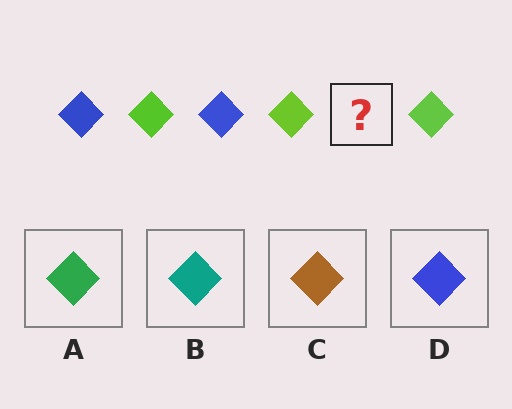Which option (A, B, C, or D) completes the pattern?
D.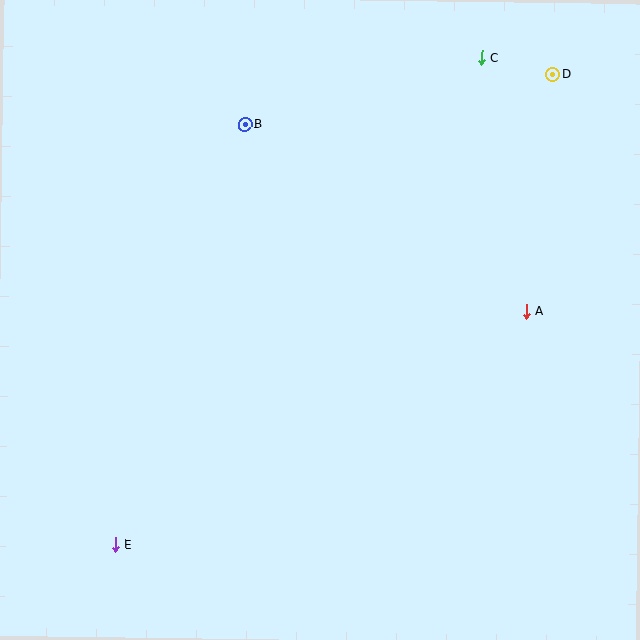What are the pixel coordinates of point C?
Point C is at (482, 58).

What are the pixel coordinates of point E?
Point E is at (115, 545).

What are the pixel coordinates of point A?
Point A is at (526, 311).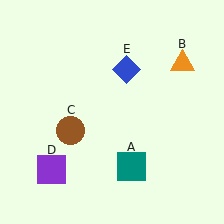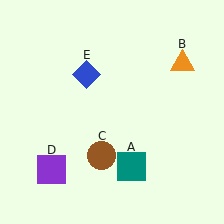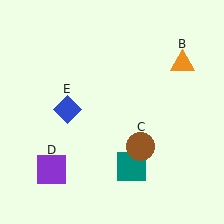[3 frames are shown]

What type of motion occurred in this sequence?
The brown circle (object C), blue diamond (object E) rotated counterclockwise around the center of the scene.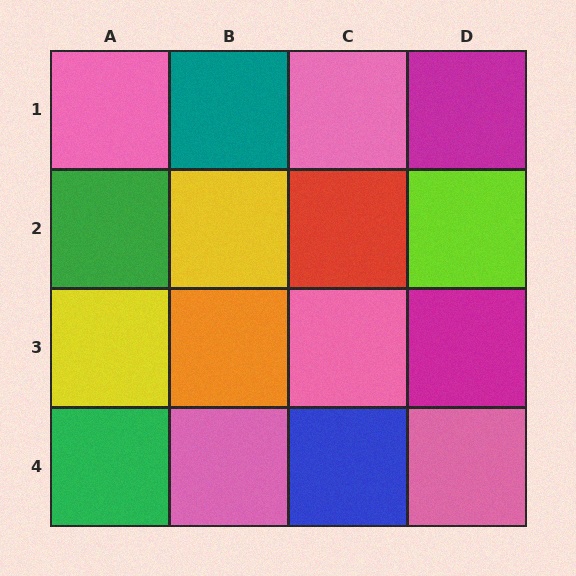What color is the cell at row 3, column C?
Pink.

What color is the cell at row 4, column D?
Pink.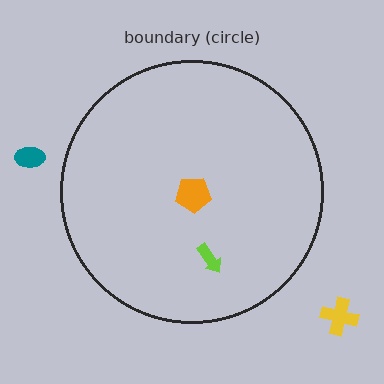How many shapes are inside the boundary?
2 inside, 2 outside.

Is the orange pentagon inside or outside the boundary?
Inside.